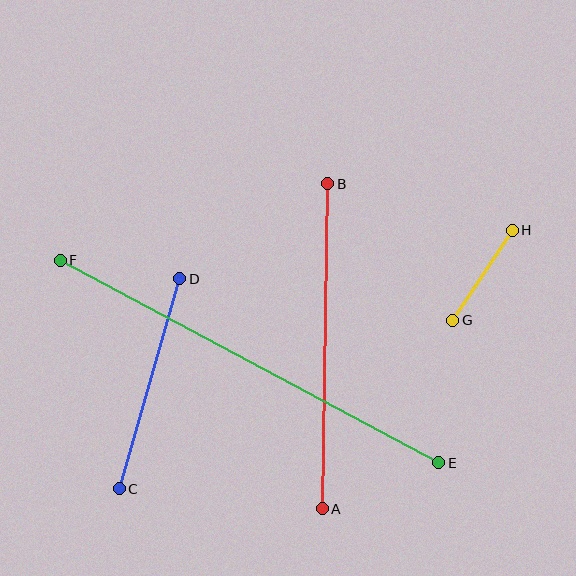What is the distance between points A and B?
The distance is approximately 325 pixels.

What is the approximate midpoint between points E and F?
The midpoint is at approximately (249, 361) pixels.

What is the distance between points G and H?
The distance is approximately 108 pixels.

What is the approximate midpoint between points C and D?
The midpoint is at approximately (149, 384) pixels.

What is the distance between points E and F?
The distance is approximately 429 pixels.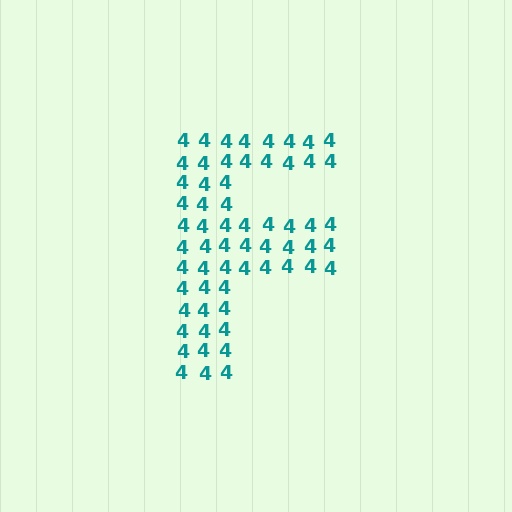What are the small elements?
The small elements are digit 4's.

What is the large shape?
The large shape is the letter F.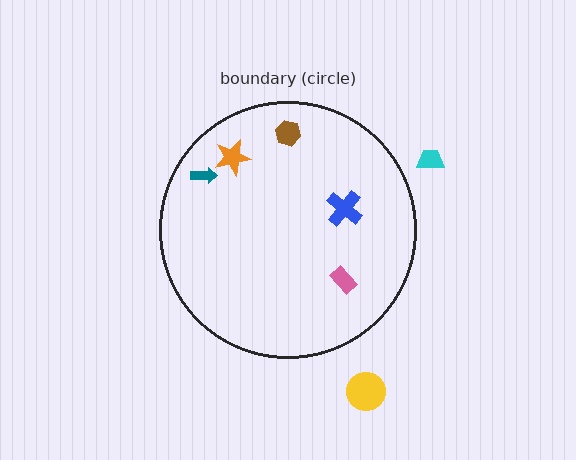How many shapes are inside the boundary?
5 inside, 2 outside.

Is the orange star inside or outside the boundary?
Inside.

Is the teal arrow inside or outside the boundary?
Inside.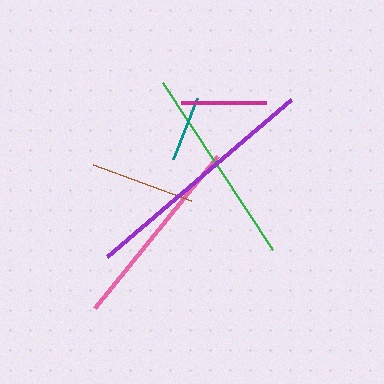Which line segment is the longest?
The purple line is the longest at approximately 242 pixels.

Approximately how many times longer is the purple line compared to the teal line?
The purple line is approximately 3.7 times the length of the teal line.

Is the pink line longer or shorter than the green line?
The green line is longer than the pink line.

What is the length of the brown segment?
The brown segment is approximately 105 pixels long.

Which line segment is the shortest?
The teal line is the shortest at approximately 65 pixels.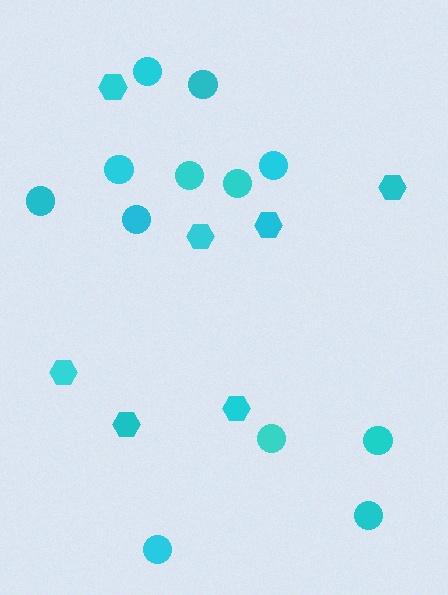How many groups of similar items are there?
There are 2 groups: one group of hexagons (7) and one group of circles (12).